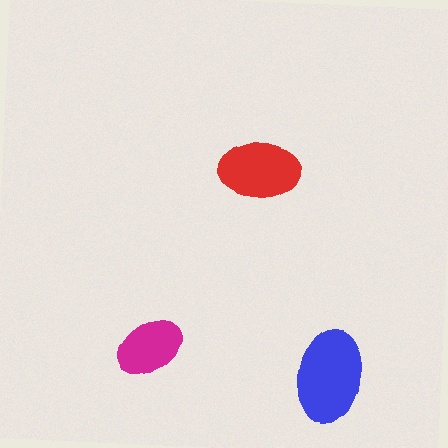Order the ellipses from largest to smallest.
the blue one, the red one, the magenta one.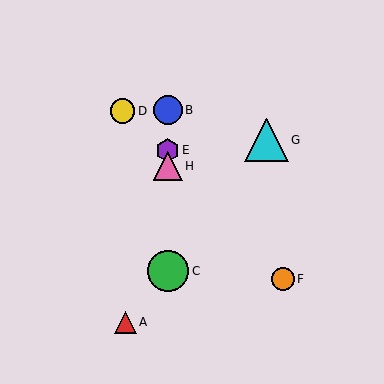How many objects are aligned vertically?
4 objects (B, C, E, H) are aligned vertically.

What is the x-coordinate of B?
Object B is at x≈168.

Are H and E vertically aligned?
Yes, both are at x≈168.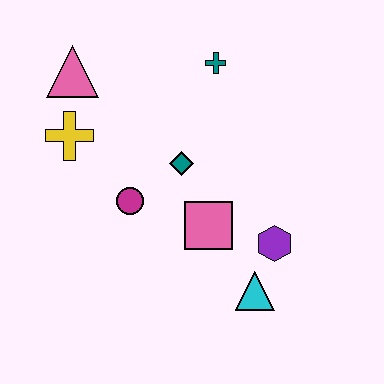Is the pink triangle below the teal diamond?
No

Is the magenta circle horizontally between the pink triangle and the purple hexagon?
Yes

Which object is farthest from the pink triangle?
The cyan triangle is farthest from the pink triangle.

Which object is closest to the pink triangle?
The yellow cross is closest to the pink triangle.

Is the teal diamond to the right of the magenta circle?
Yes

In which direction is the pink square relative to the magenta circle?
The pink square is to the right of the magenta circle.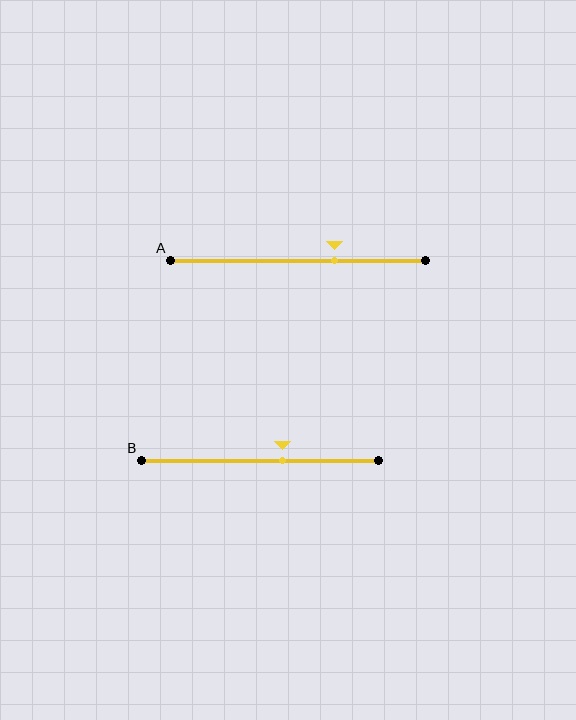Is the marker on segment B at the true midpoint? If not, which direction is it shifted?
No, the marker on segment B is shifted to the right by about 9% of the segment length.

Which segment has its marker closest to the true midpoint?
Segment B has its marker closest to the true midpoint.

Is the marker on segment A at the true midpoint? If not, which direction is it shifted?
No, the marker on segment A is shifted to the right by about 14% of the segment length.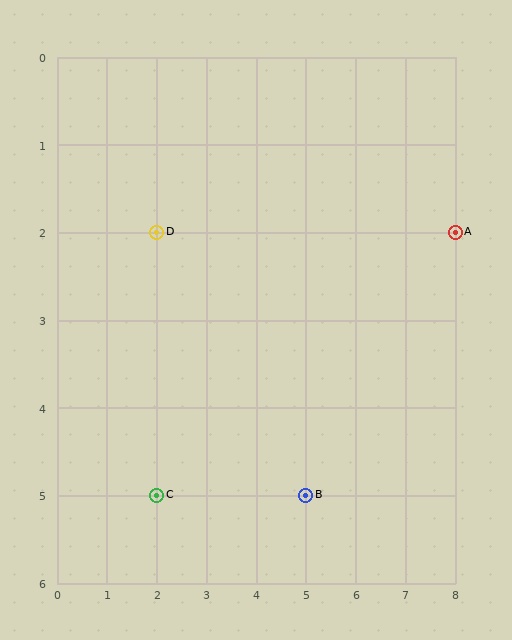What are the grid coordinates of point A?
Point A is at grid coordinates (8, 2).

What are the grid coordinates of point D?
Point D is at grid coordinates (2, 2).